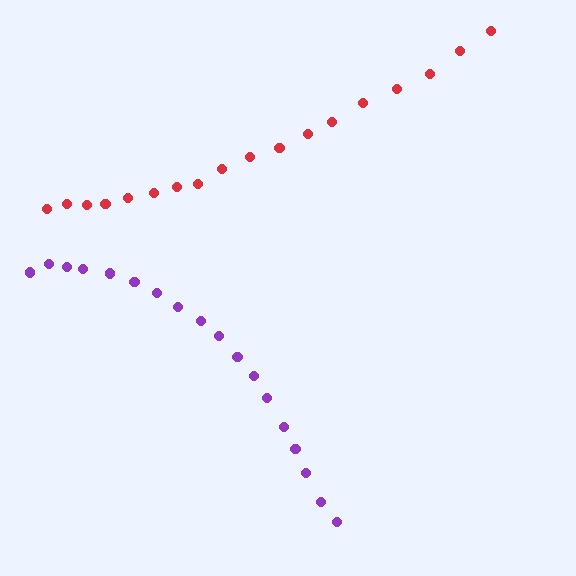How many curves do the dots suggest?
There are 2 distinct paths.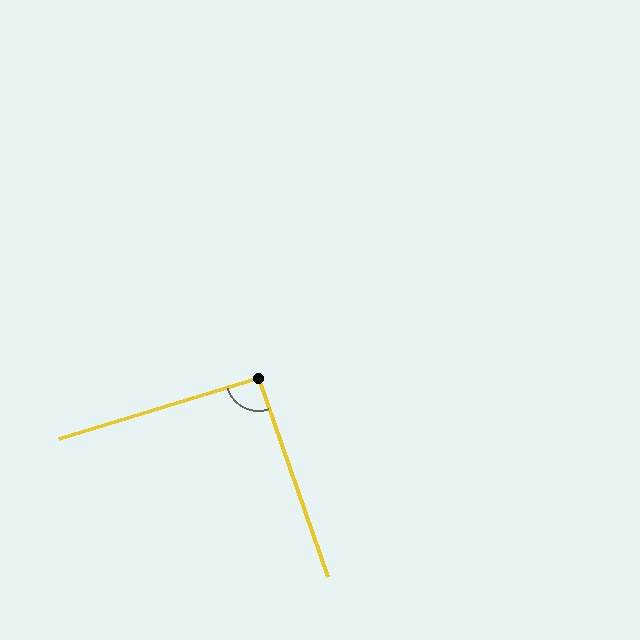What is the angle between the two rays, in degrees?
Approximately 92 degrees.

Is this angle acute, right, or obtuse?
It is approximately a right angle.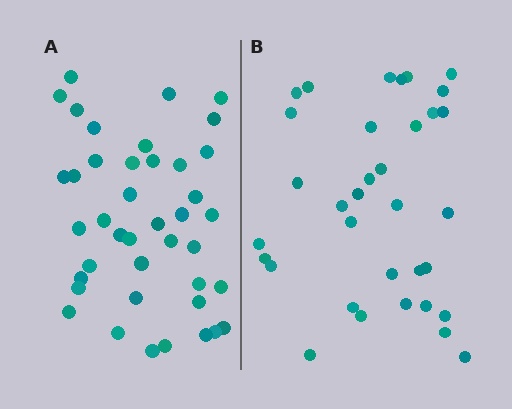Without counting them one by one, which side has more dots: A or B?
Region A (the left region) has more dots.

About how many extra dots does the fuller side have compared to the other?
Region A has roughly 8 or so more dots than region B.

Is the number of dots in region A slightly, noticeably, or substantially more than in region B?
Region A has only slightly more — the two regions are fairly close. The ratio is roughly 1.2 to 1.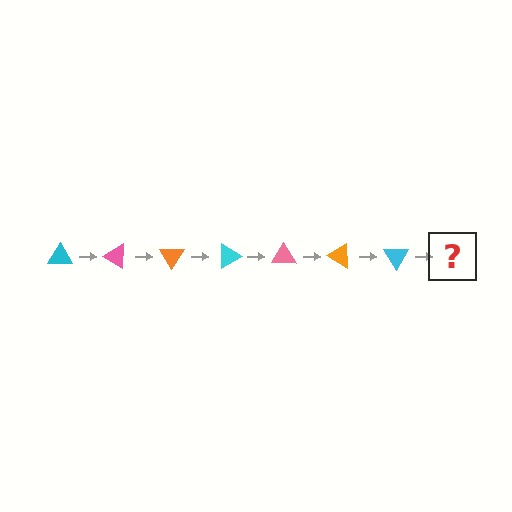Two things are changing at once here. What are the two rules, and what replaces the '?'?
The two rules are that it rotates 30 degrees each step and the color cycles through cyan, pink, and orange. The '?' should be a pink triangle, rotated 210 degrees from the start.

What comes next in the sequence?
The next element should be a pink triangle, rotated 210 degrees from the start.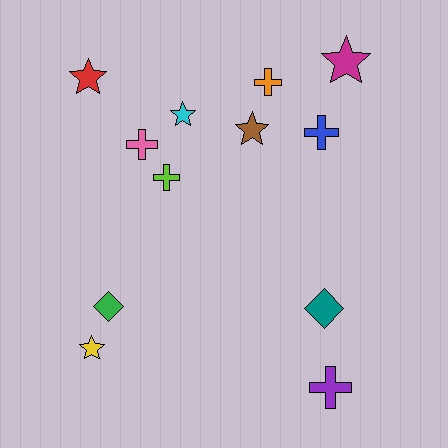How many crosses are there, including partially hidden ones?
There are 5 crosses.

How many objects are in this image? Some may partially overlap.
There are 12 objects.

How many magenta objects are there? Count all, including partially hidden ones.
There is 1 magenta object.